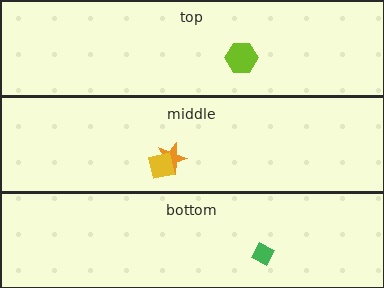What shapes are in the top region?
The lime hexagon.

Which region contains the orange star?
The middle region.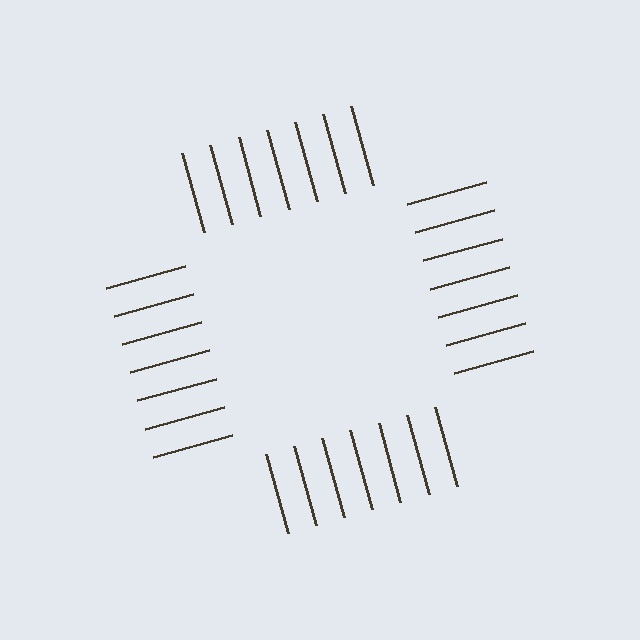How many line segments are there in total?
28 — 7 along each of the 4 edges.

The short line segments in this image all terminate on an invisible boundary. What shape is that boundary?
An illusory square — the line segments terminate on its edges but no continuous stroke is drawn.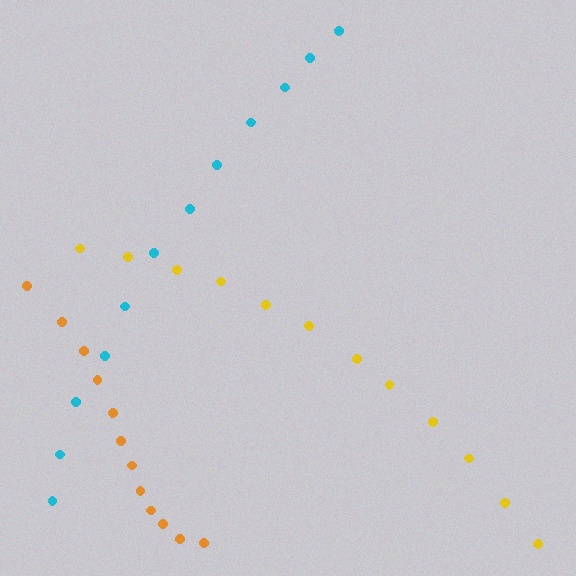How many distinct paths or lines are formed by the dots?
There are 3 distinct paths.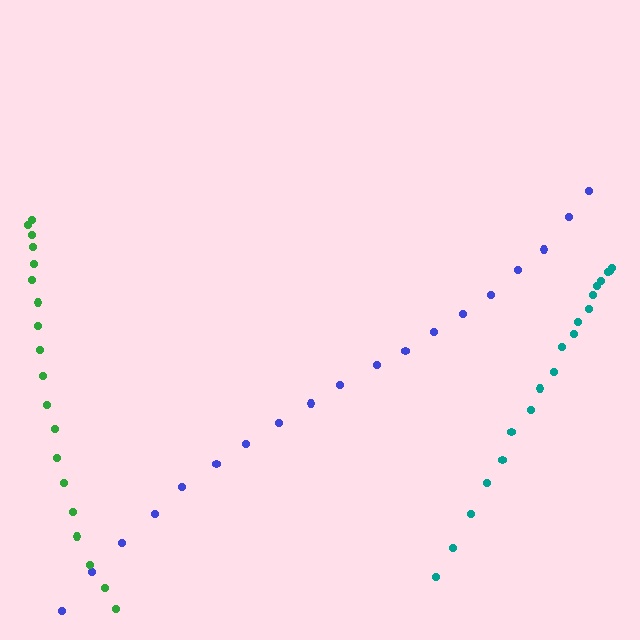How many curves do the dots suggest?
There are 3 distinct paths.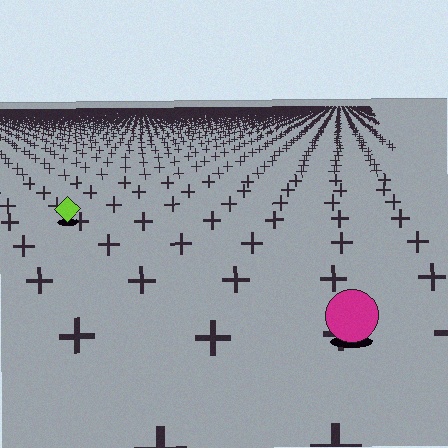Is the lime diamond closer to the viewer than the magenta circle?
No. The magenta circle is closer — you can tell from the texture gradient: the ground texture is coarser near it.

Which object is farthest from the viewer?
The lime diamond is farthest from the viewer. It appears smaller and the ground texture around it is denser.